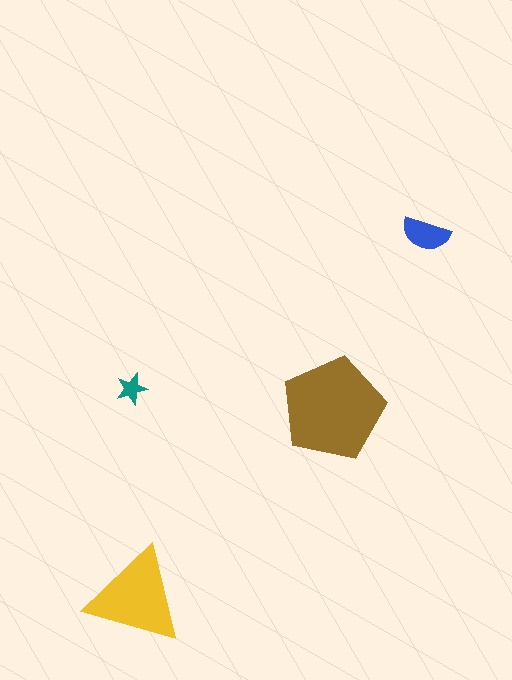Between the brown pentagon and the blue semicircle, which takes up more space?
The brown pentagon.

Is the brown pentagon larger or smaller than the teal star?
Larger.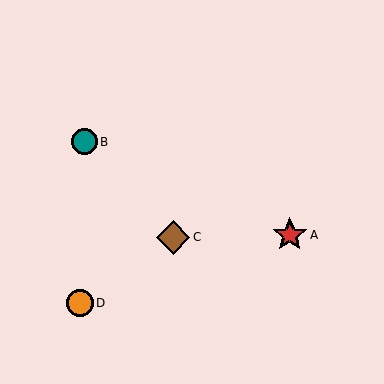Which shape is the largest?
The red star (labeled A) is the largest.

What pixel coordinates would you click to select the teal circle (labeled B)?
Click at (85, 142) to select the teal circle B.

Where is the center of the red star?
The center of the red star is at (290, 235).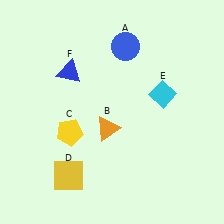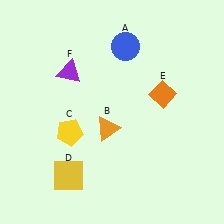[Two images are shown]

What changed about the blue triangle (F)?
In Image 1, F is blue. In Image 2, it changed to purple.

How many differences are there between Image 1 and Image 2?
There are 2 differences between the two images.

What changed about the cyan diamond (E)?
In Image 1, E is cyan. In Image 2, it changed to orange.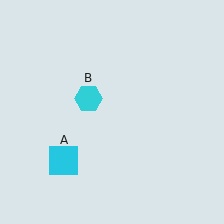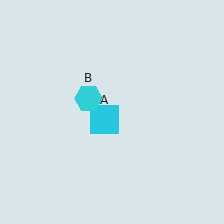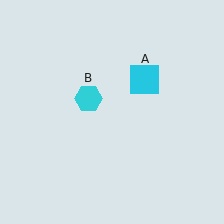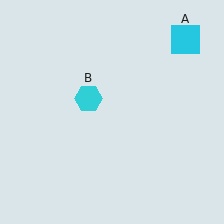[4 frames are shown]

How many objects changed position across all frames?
1 object changed position: cyan square (object A).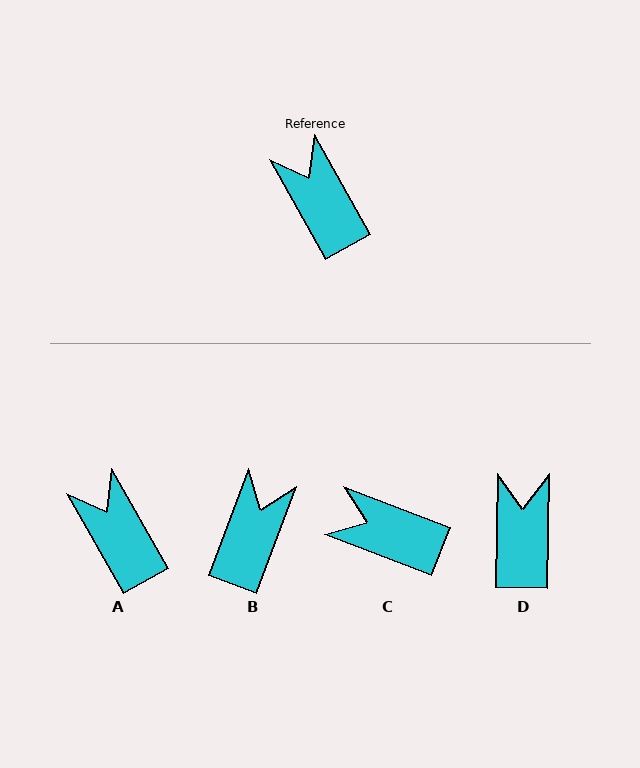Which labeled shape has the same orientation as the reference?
A.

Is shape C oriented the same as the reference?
No, it is off by about 40 degrees.